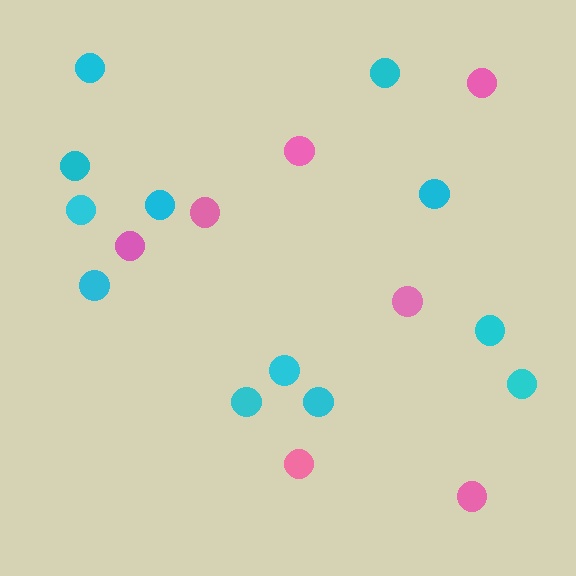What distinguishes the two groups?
There are 2 groups: one group of cyan circles (12) and one group of pink circles (7).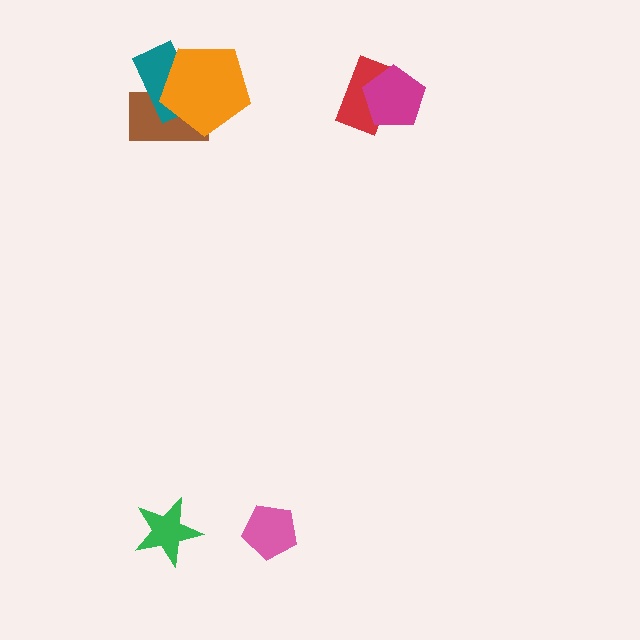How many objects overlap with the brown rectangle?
2 objects overlap with the brown rectangle.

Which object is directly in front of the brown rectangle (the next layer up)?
The teal rectangle is directly in front of the brown rectangle.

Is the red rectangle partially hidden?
Yes, it is partially covered by another shape.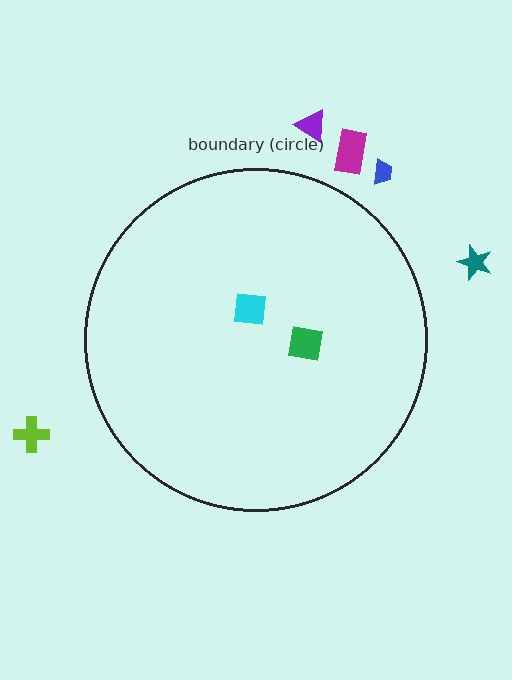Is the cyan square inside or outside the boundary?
Inside.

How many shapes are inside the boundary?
2 inside, 5 outside.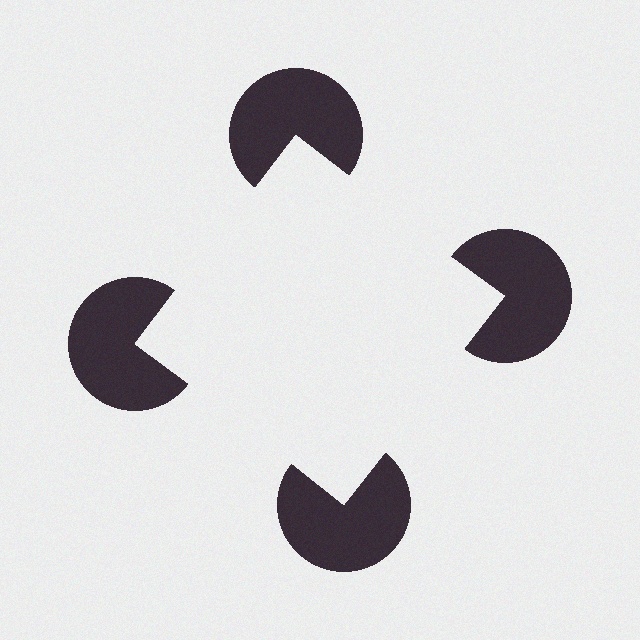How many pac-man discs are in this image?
There are 4 — one at each vertex of the illusory square.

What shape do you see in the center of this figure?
An illusory square — its edges are inferred from the aligned wedge cuts in the pac-man discs, not physically drawn.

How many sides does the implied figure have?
4 sides.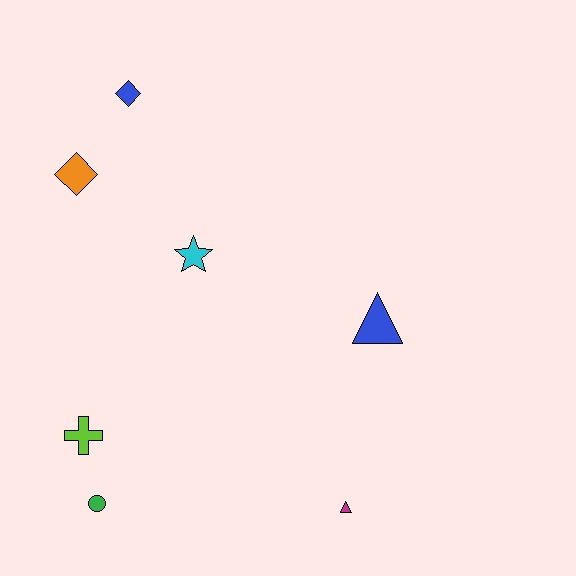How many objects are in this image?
There are 7 objects.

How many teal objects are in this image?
There are no teal objects.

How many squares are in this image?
There are no squares.